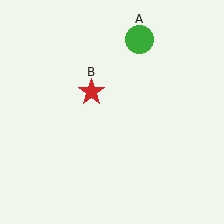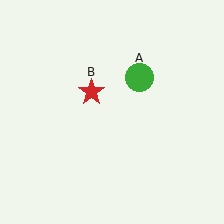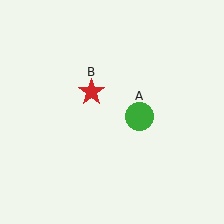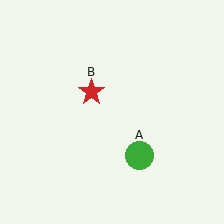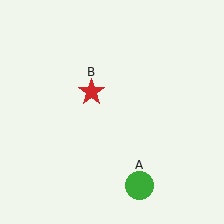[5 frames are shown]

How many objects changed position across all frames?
1 object changed position: green circle (object A).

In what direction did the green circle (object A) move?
The green circle (object A) moved down.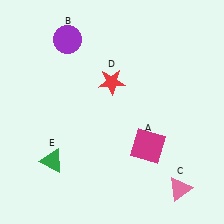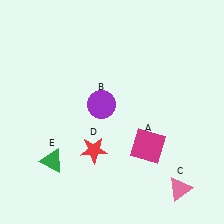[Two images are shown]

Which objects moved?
The objects that moved are: the purple circle (B), the red star (D).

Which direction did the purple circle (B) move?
The purple circle (B) moved down.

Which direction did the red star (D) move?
The red star (D) moved down.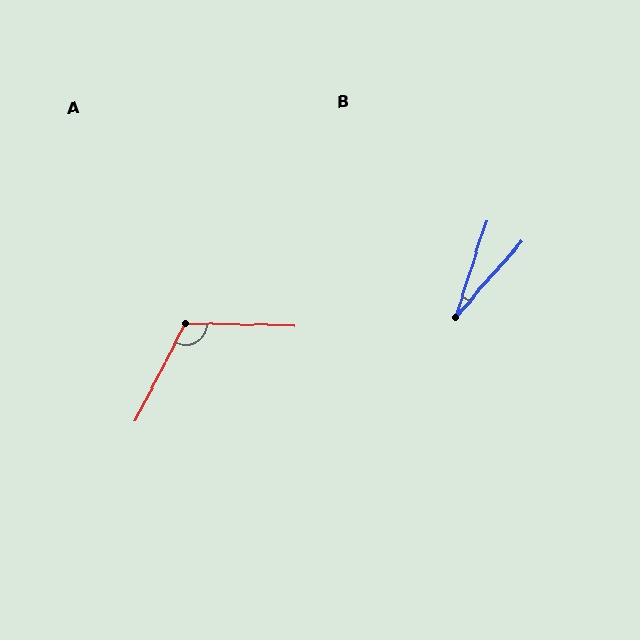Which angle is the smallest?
B, at approximately 23 degrees.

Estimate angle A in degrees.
Approximately 116 degrees.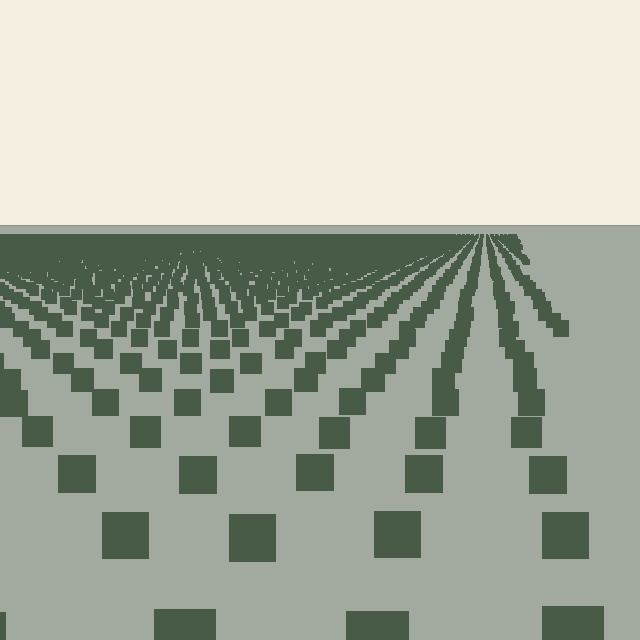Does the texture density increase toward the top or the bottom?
Density increases toward the top.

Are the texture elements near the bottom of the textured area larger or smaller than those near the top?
Larger. Near the bottom, elements are closer to the viewer and appear at a bigger on-screen size.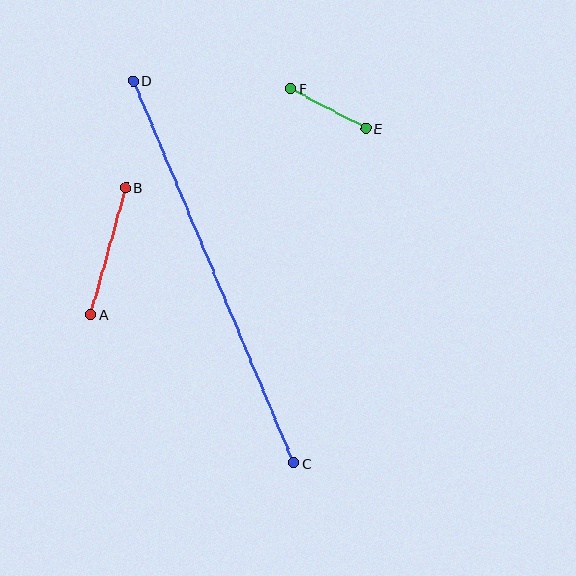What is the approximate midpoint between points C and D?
The midpoint is at approximately (213, 272) pixels.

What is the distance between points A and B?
The distance is approximately 131 pixels.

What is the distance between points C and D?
The distance is approximately 415 pixels.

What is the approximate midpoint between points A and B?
The midpoint is at approximately (108, 251) pixels.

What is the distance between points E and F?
The distance is approximately 85 pixels.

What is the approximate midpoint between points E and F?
The midpoint is at approximately (328, 109) pixels.